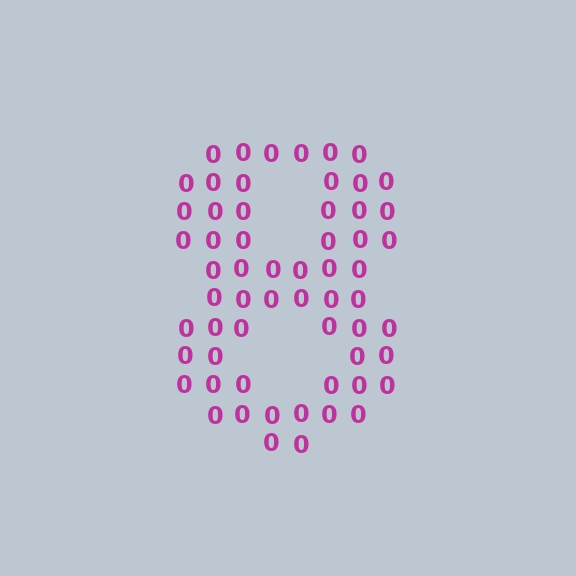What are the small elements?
The small elements are digit 0's.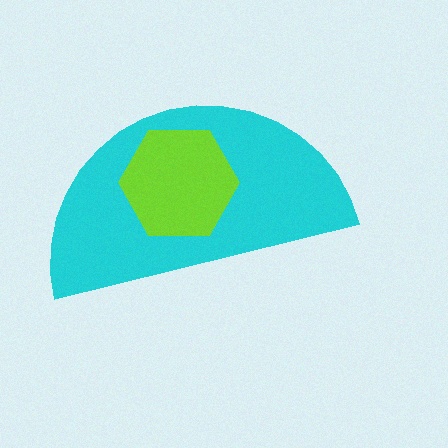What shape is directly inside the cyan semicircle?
The lime hexagon.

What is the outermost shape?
The cyan semicircle.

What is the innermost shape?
The lime hexagon.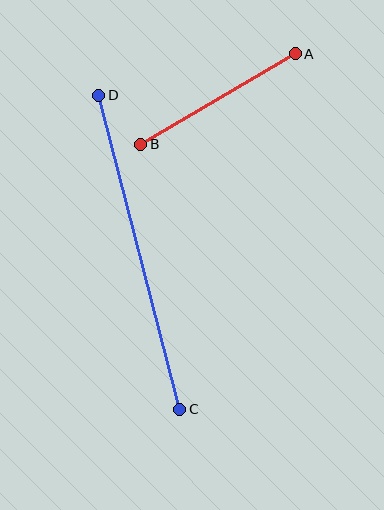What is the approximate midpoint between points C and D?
The midpoint is at approximately (139, 252) pixels.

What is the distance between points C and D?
The distance is approximately 324 pixels.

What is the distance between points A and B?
The distance is approximately 179 pixels.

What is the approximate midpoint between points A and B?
The midpoint is at approximately (218, 99) pixels.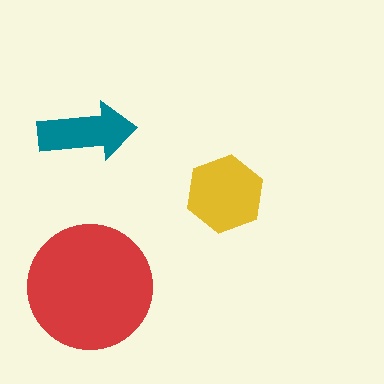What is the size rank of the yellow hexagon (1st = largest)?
2nd.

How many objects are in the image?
There are 3 objects in the image.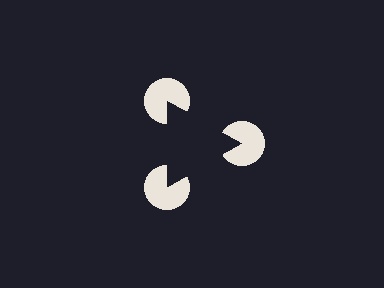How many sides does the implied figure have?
3 sides.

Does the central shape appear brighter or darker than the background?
It typically appears slightly darker than the background, even though no actual brightness change is drawn.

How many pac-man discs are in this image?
There are 3 — one at each vertex of the illusory triangle.